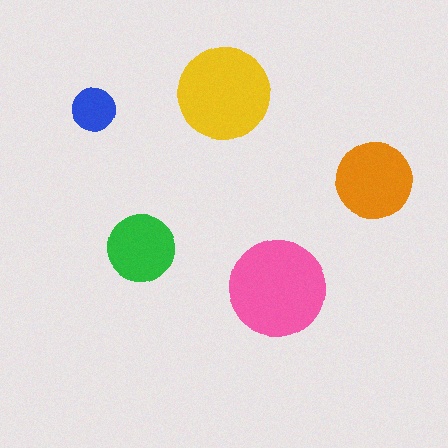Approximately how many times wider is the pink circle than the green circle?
About 1.5 times wider.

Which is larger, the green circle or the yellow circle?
The yellow one.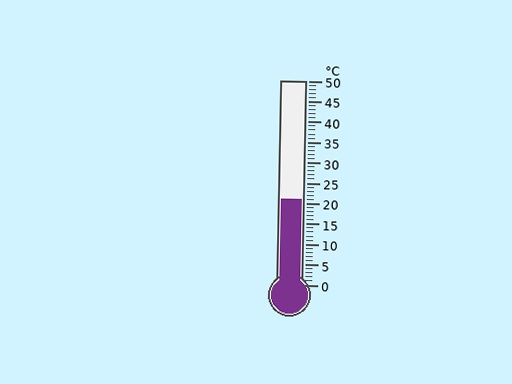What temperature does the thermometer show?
The thermometer shows approximately 21°C.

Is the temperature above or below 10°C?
The temperature is above 10°C.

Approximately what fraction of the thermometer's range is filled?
The thermometer is filled to approximately 40% of its range.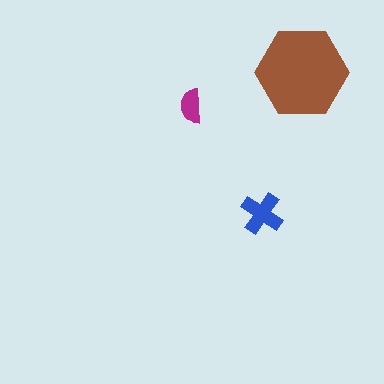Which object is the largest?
The brown hexagon.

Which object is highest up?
The brown hexagon is topmost.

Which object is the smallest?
The magenta semicircle.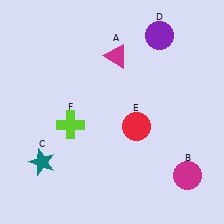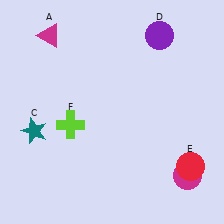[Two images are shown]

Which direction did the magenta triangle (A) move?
The magenta triangle (A) moved left.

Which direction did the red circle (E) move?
The red circle (E) moved right.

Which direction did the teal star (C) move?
The teal star (C) moved up.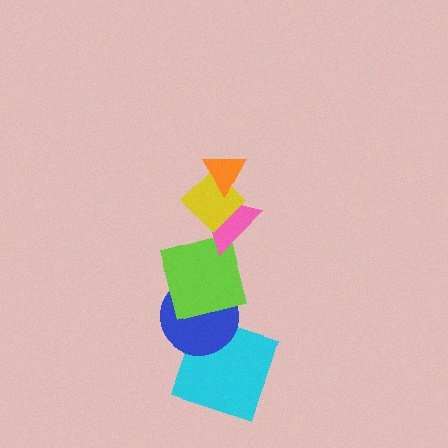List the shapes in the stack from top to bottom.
From top to bottom: the orange triangle, the yellow diamond, the pink triangle, the lime square, the blue circle, the cyan square.